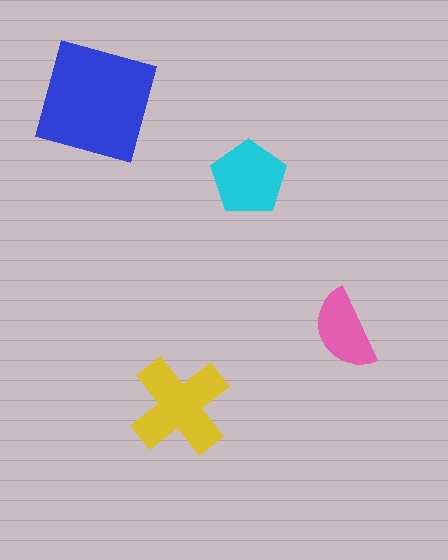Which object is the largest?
The blue square.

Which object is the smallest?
The pink semicircle.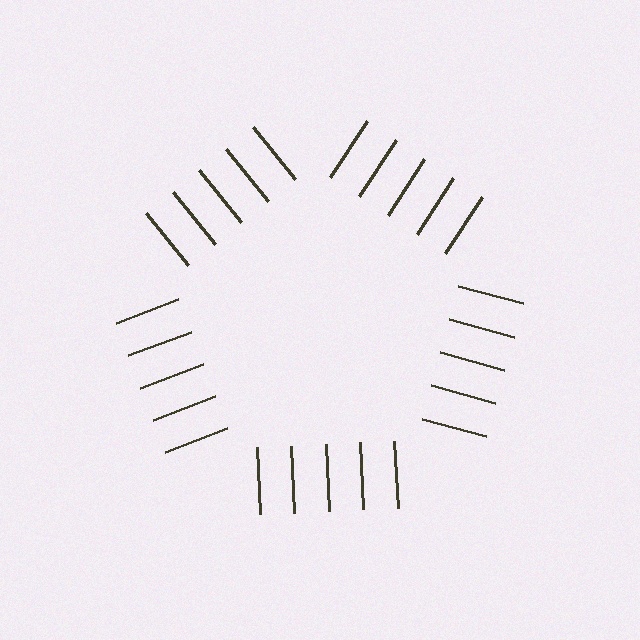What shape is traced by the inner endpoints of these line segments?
An illusory pentagon — the line segments terminate on its edges but no continuous stroke is drawn.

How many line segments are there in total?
25 — 5 along each of the 5 edges.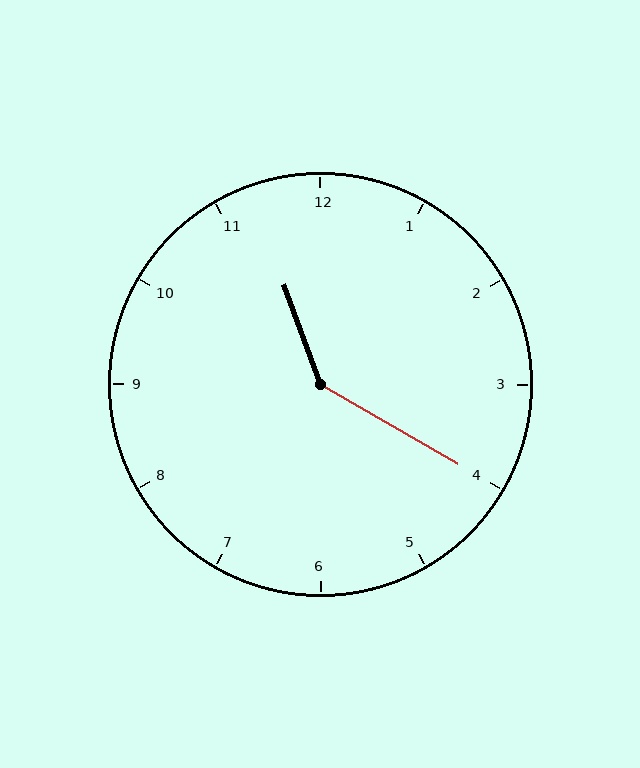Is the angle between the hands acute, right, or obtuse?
It is obtuse.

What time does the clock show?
11:20.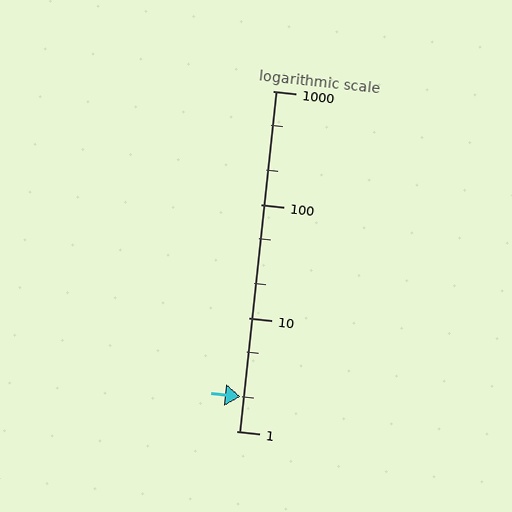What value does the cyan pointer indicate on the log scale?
The pointer indicates approximately 2.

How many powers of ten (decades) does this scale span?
The scale spans 3 decades, from 1 to 1000.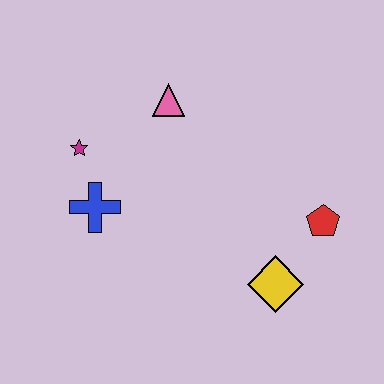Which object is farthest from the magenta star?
The red pentagon is farthest from the magenta star.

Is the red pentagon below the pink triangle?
Yes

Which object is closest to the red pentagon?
The yellow diamond is closest to the red pentagon.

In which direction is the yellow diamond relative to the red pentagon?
The yellow diamond is below the red pentagon.